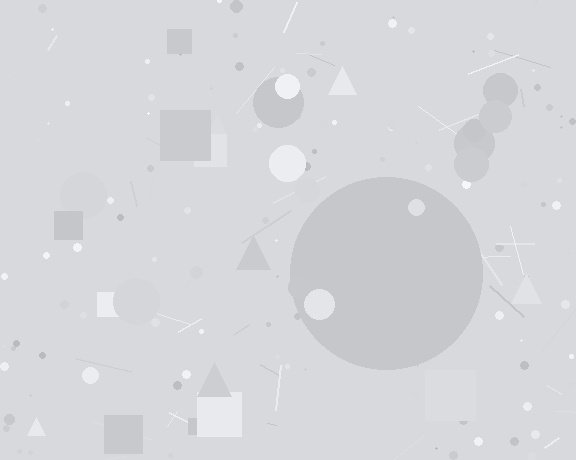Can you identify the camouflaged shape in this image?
The camouflaged shape is a circle.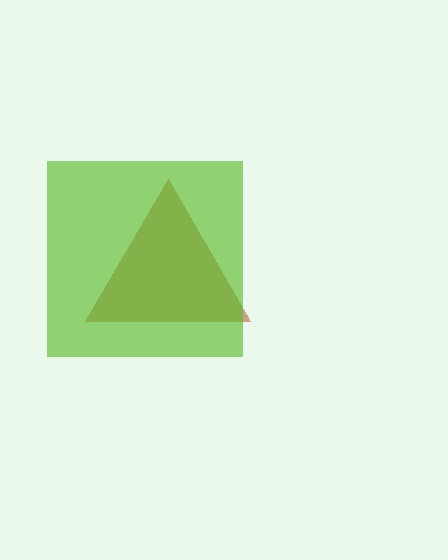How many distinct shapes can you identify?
There are 2 distinct shapes: a brown triangle, a lime square.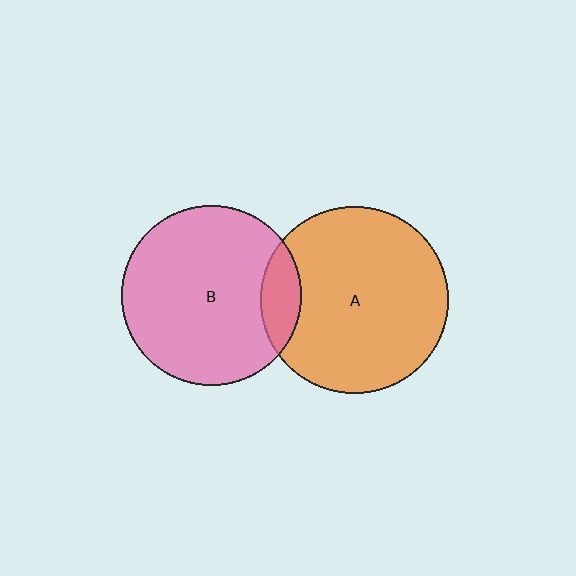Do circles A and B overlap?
Yes.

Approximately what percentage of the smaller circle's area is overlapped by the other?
Approximately 10%.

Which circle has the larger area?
Circle A (orange).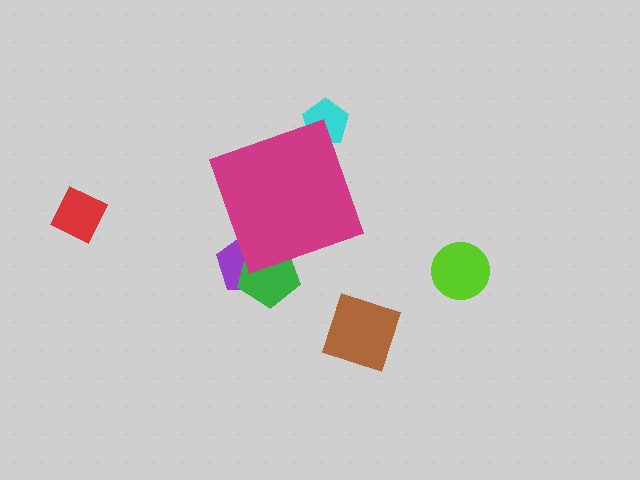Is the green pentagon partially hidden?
Yes, the green pentagon is partially hidden behind the magenta diamond.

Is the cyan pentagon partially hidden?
Yes, the cyan pentagon is partially hidden behind the magenta diamond.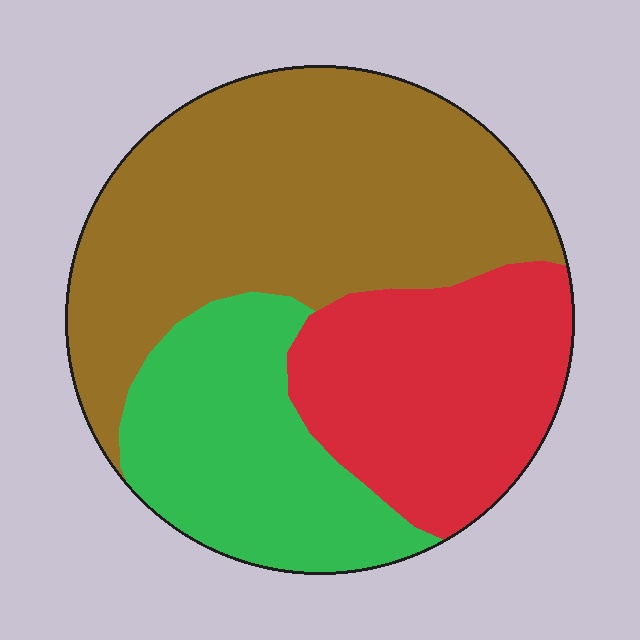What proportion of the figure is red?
Red covers about 25% of the figure.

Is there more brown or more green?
Brown.